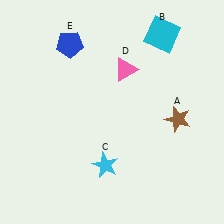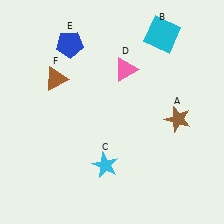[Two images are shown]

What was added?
A brown triangle (F) was added in Image 2.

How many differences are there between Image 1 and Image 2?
There is 1 difference between the two images.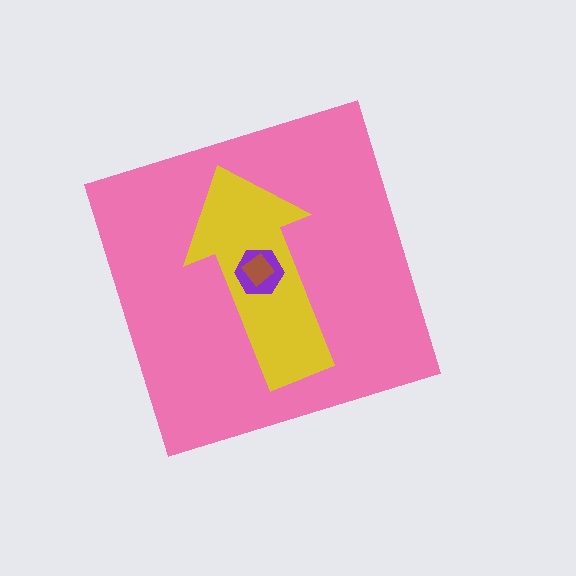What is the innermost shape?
The brown diamond.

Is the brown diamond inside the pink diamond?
Yes.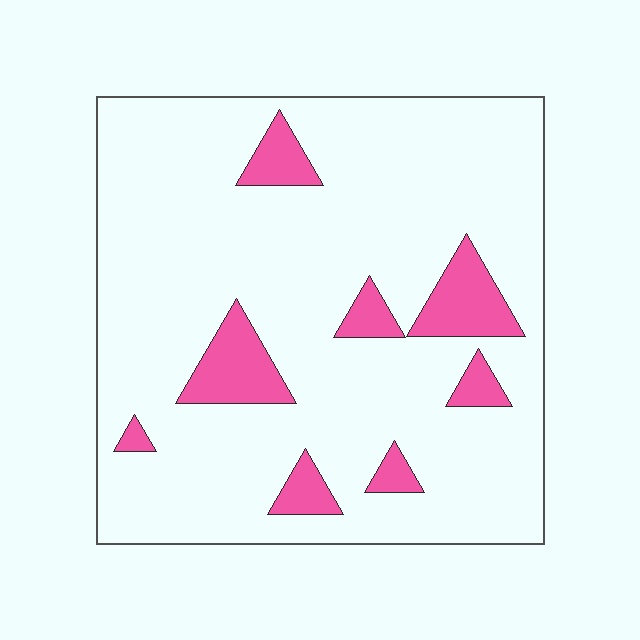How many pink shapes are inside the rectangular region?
8.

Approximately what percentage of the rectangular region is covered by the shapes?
Approximately 15%.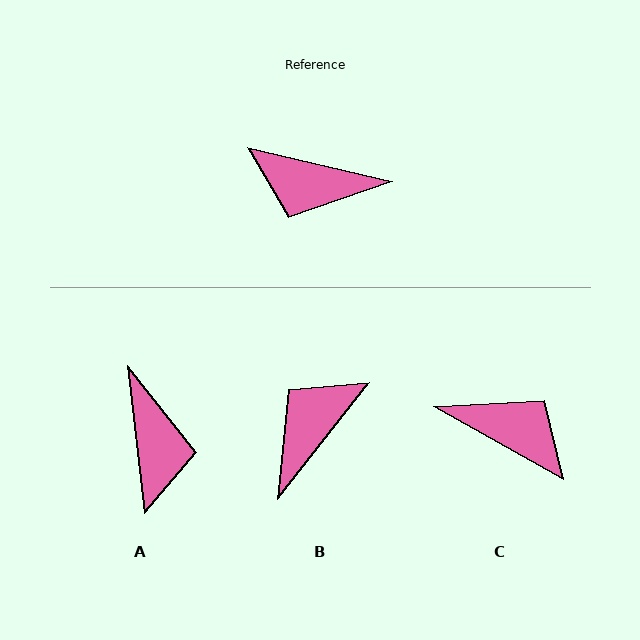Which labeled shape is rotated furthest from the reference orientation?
C, about 164 degrees away.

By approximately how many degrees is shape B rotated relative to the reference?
Approximately 115 degrees clockwise.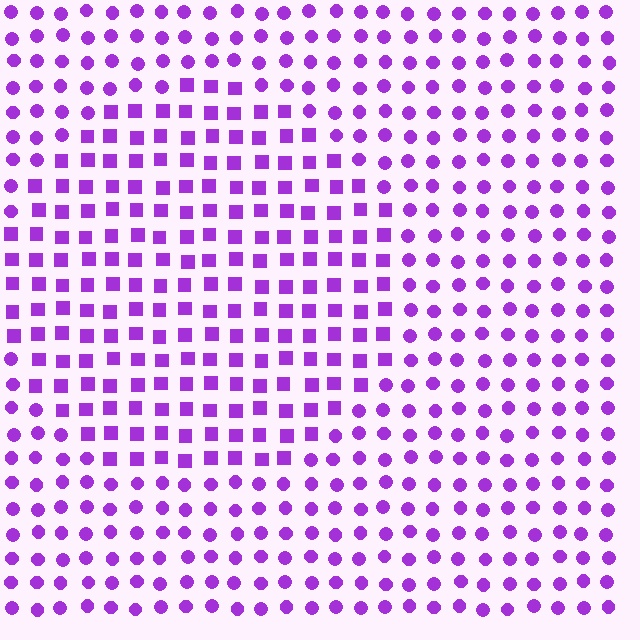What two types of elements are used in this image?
The image uses squares inside the circle region and circles outside it.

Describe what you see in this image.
The image is filled with small purple elements arranged in a uniform grid. A circle-shaped region contains squares, while the surrounding area contains circles. The boundary is defined purely by the change in element shape.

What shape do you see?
I see a circle.